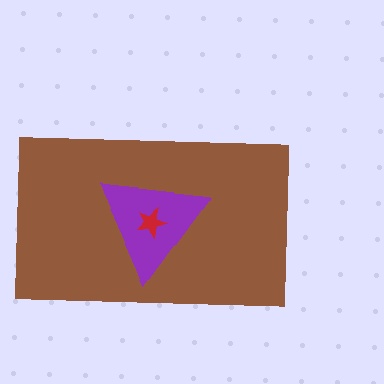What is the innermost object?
The red star.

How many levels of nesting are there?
3.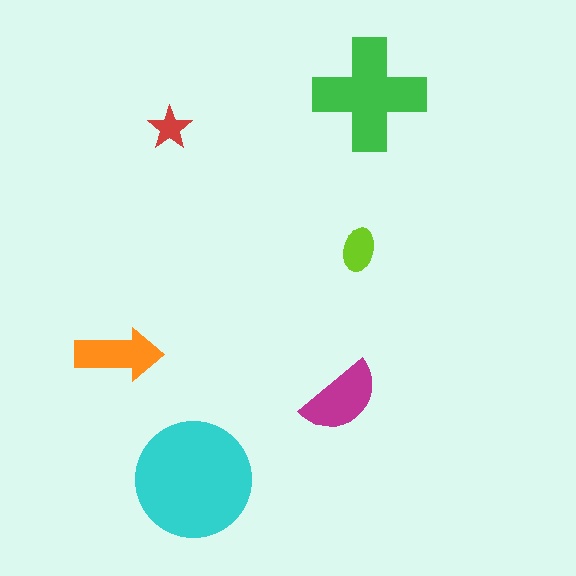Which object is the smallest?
The red star.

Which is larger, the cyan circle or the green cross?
The cyan circle.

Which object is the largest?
The cyan circle.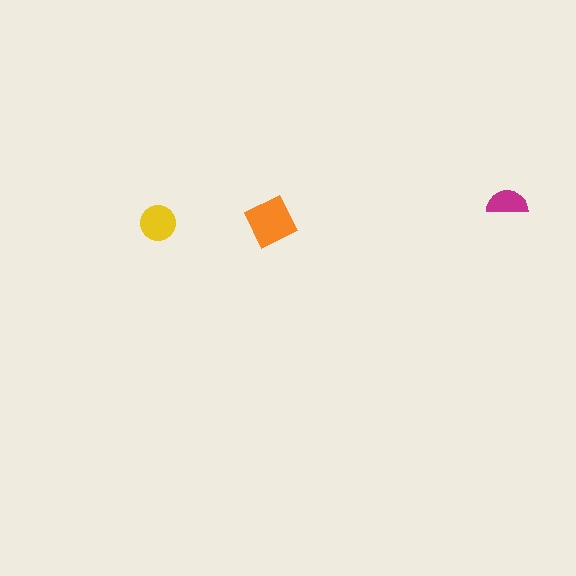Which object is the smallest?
The magenta semicircle.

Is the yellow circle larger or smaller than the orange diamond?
Smaller.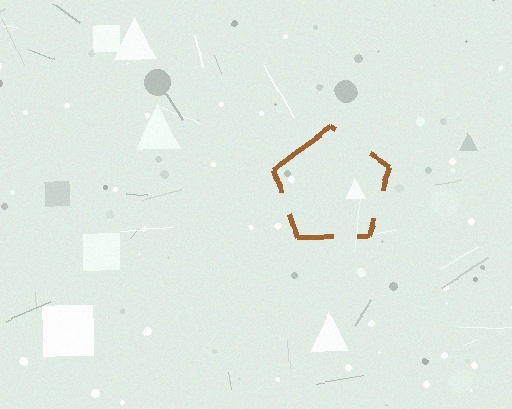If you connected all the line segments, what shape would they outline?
They would outline a pentagon.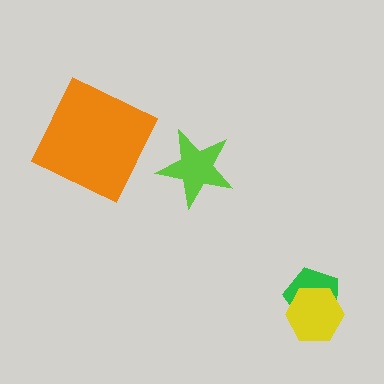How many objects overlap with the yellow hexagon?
1 object overlaps with the yellow hexagon.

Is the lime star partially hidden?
No, no other shape covers it.